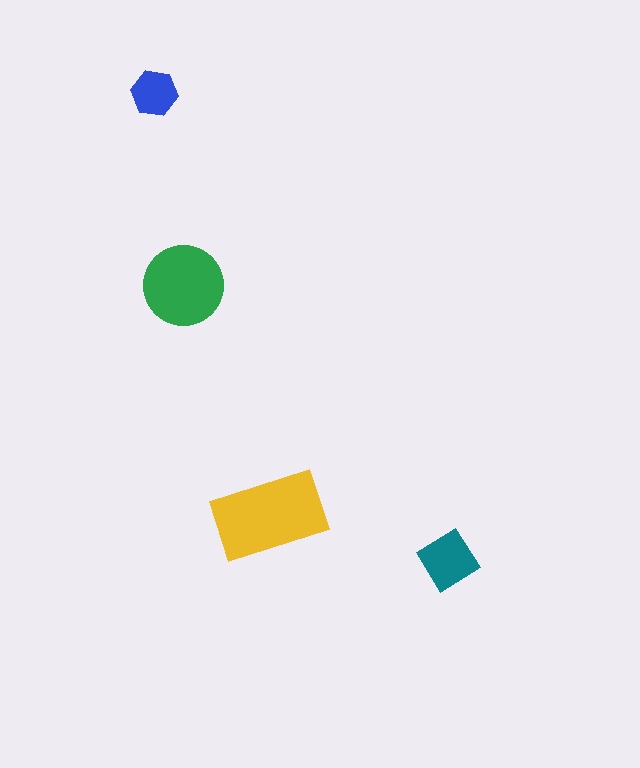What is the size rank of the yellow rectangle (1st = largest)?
1st.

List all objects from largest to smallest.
The yellow rectangle, the green circle, the teal diamond, the blue hexagon.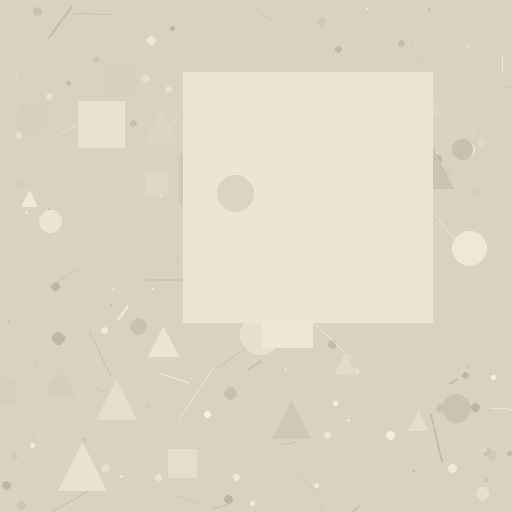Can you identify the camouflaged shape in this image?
The camouflaged shape is a square.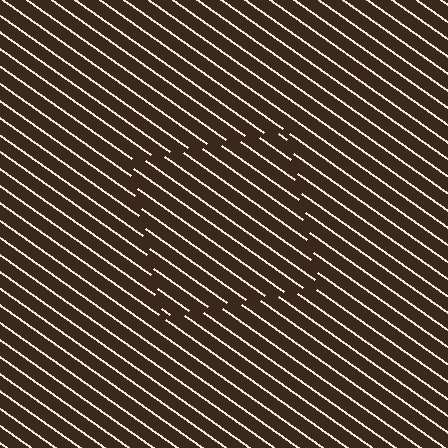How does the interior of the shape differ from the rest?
The interior of the shape contains the same grating, shifted by half a period — the contour is defined by the phase discontinuity where line-ends from the inner and outer gratings abut.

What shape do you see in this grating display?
An illusory square. The interior of the shape contains the same grating, shifted by half a period — the contour is defined by the phase discontinuity where line-ends from the inner and outer gratings abut.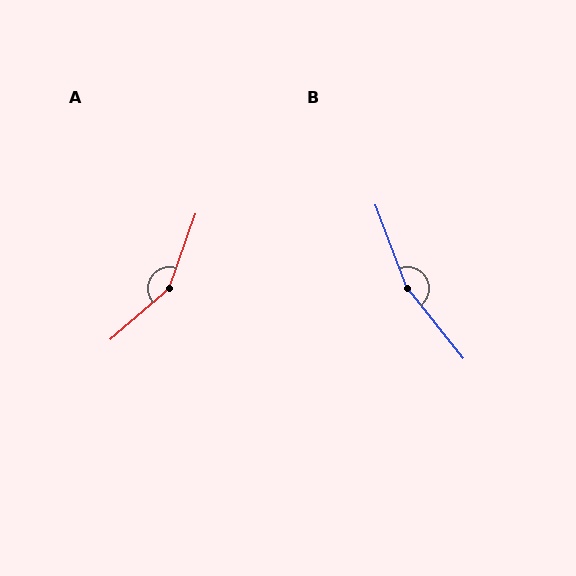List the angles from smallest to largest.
A (150°), B (163°).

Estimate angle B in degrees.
Approximately 163 degrees.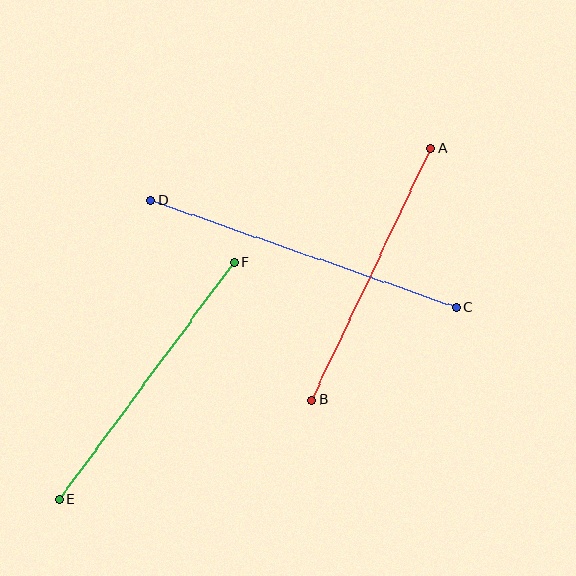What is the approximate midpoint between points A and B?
The midpoint is at approximately (371, 274) pixels.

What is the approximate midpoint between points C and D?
The midpoint is at approximately (304, 254) pixels.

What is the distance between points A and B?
The distance is approximately 279 pixels.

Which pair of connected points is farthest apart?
Points C and D are farthest apart.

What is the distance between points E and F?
The distance is approximately 295 pixels.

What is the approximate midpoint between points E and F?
The midpoint is at approximately (147, 381) pixels.